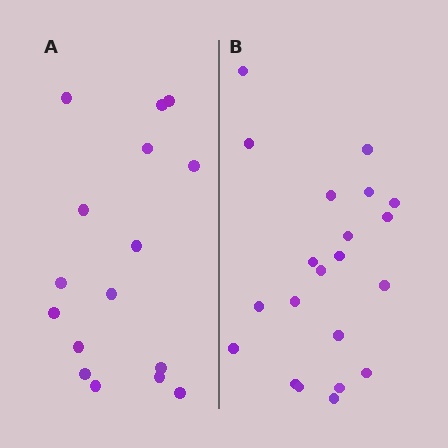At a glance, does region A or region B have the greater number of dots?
Region B (the right region) has more dots.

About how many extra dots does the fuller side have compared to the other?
Region B has about 5 more dots than region A.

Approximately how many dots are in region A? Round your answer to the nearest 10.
About 20 dots. (The exact count is 16, which rounds to 20.)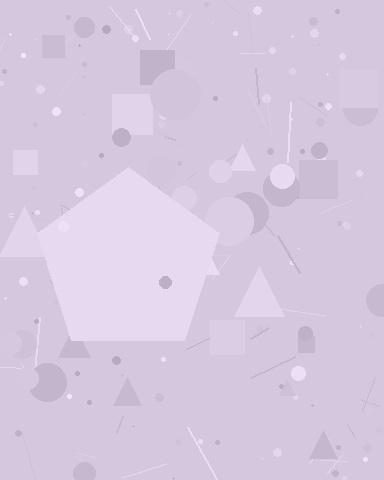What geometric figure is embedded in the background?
A pentagon is embedded in the background.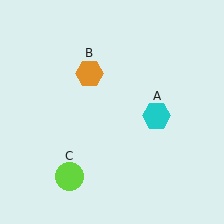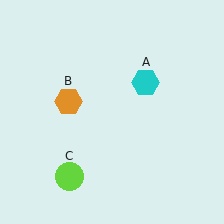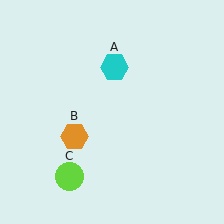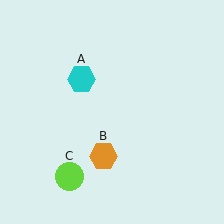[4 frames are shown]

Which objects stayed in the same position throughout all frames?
Lime circle (object C) remained stationary.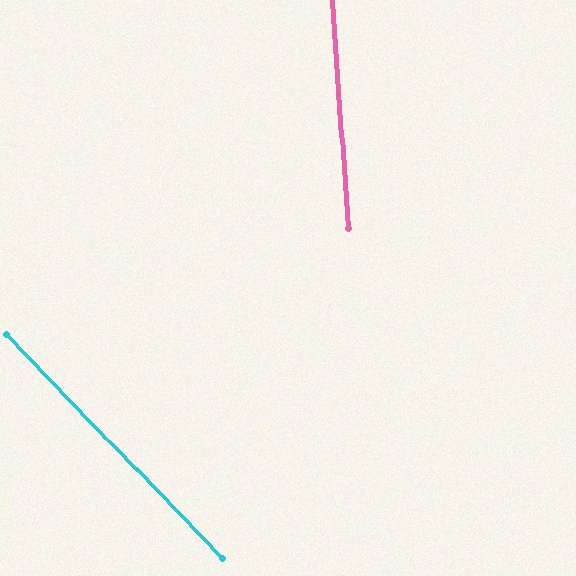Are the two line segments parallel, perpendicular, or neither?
Neither parallel nor perpendicular — they differ by about 40°.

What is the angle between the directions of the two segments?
Approximately 40 degrees.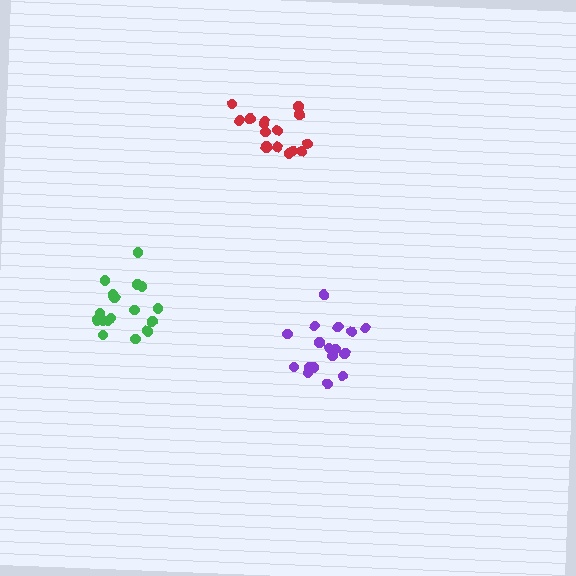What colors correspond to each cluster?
The clusters are colored: purple, red, green.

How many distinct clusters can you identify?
There are 3 distinct clusters.